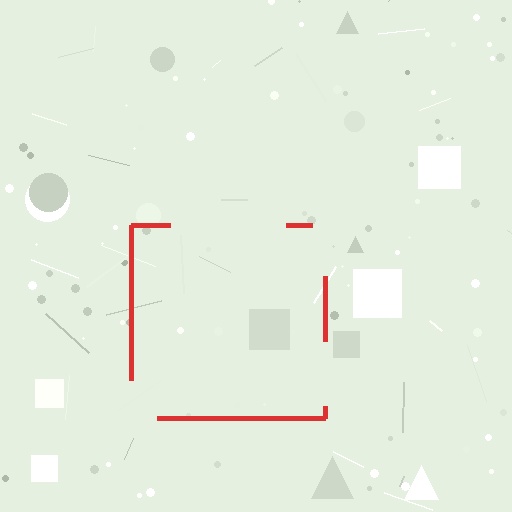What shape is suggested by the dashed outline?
The dashed outline suggests a square.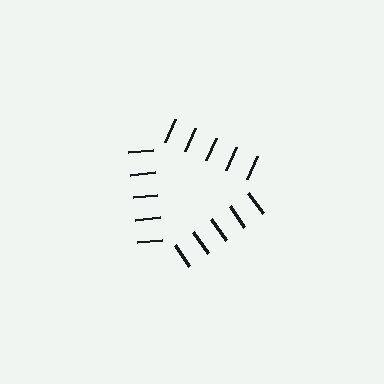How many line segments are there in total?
15 — 5 along each of the 3 edges.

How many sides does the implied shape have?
3 sides — the line-ends trace a triangle.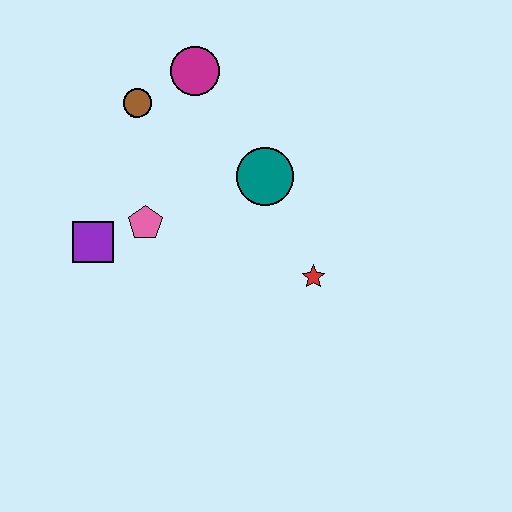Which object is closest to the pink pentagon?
The purple square is closest to the pink pentagon.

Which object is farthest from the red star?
The brown circle is farthest from the red star.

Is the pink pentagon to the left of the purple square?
No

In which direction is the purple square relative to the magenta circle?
The purple square is below the magenta circle.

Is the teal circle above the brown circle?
No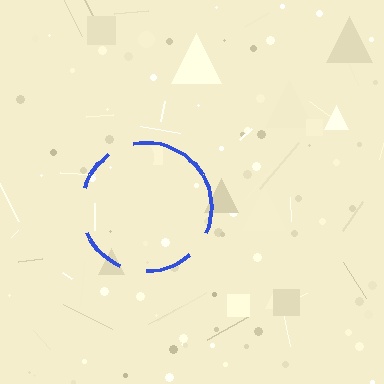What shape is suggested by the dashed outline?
The dashed outline suggests a circle.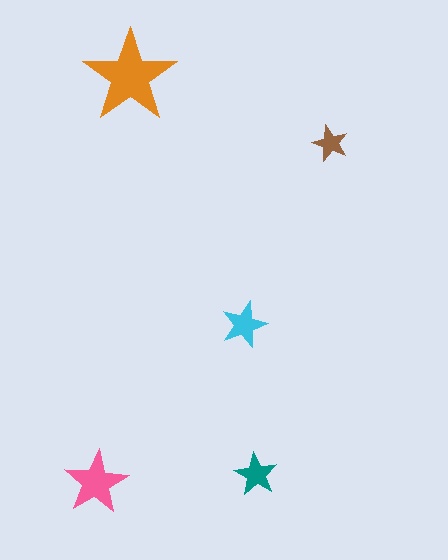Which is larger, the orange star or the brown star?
The orange one.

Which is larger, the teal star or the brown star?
The teal one.